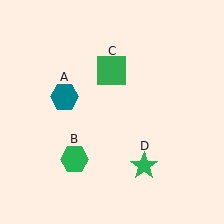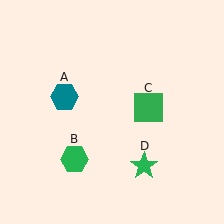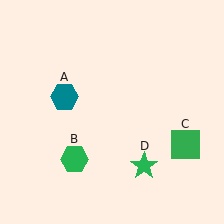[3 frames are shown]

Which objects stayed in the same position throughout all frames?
Teal hexagon (object A) and green hexagon (object B) and green star (object D) remained stationary.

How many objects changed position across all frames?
1 object changed position: green square (object C).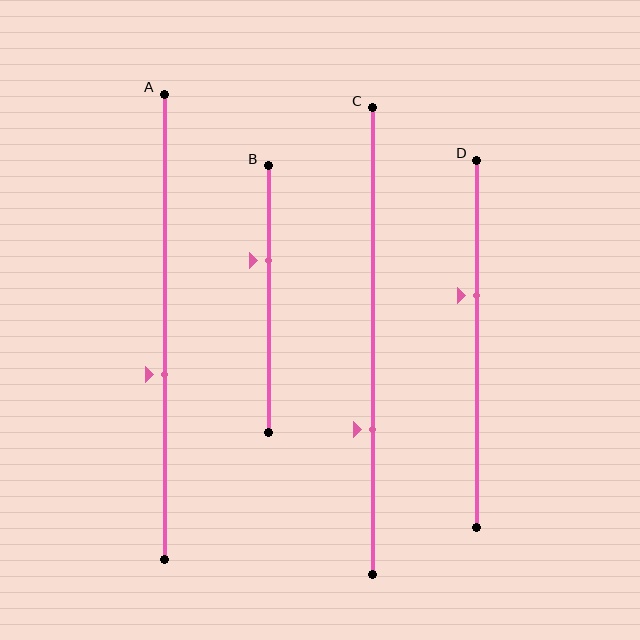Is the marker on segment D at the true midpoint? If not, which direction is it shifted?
No, the marker on segment D is shifted upward by about 13% of the segment length.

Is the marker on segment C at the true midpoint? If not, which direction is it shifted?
No, the marker on segment C is shifted downward by about 19% of the segment length.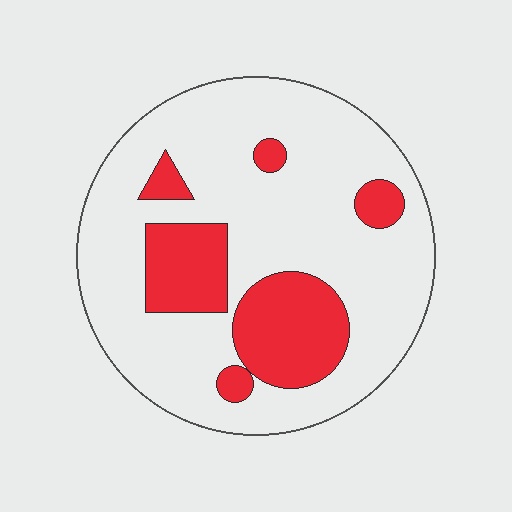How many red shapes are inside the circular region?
6.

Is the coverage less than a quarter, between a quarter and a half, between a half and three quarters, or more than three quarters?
Less than a quarter.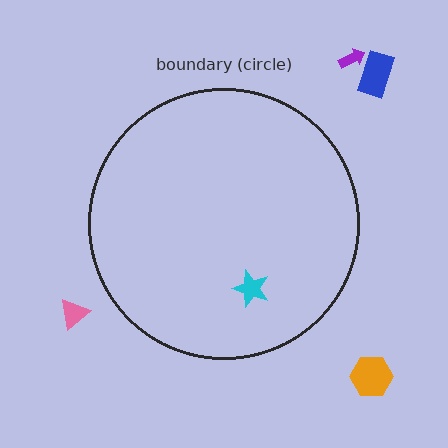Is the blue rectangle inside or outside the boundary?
Outside.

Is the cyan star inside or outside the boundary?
Inside.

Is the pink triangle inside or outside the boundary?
Outside.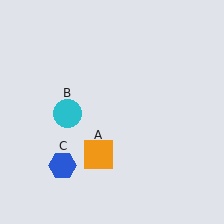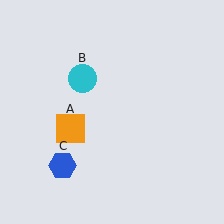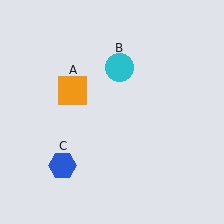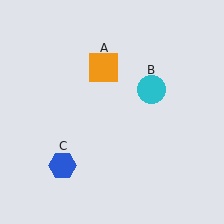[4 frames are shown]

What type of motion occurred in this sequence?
The orange square (object A), cyan circle (object B) rotated clockwise around the center of the scene.